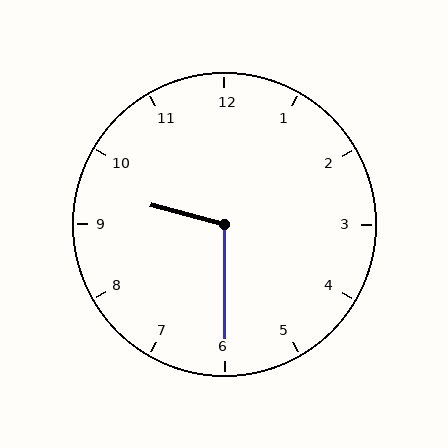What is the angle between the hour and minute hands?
Approximately 105 degrees.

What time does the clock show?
9:30.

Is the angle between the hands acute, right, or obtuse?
It is obtuse.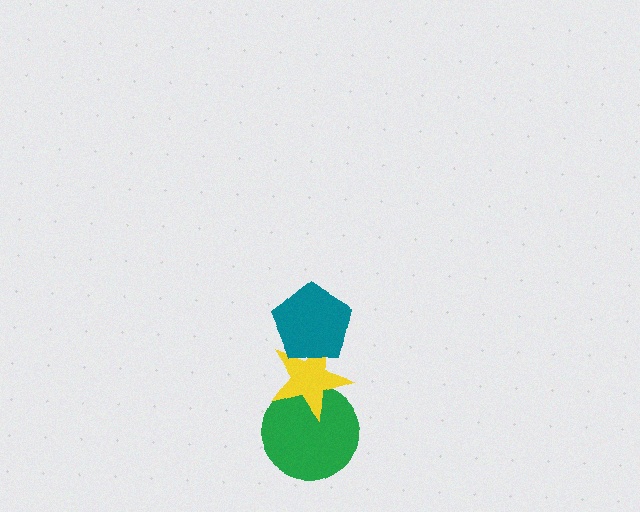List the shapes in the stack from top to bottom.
From top to bottom: the teal pentagon, the yellow star, the green circle.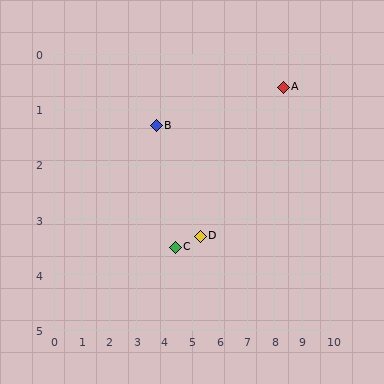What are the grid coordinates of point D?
Point D is at approximately (5.3, 3.3).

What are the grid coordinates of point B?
Point B is at approximately (3.7, 1.3).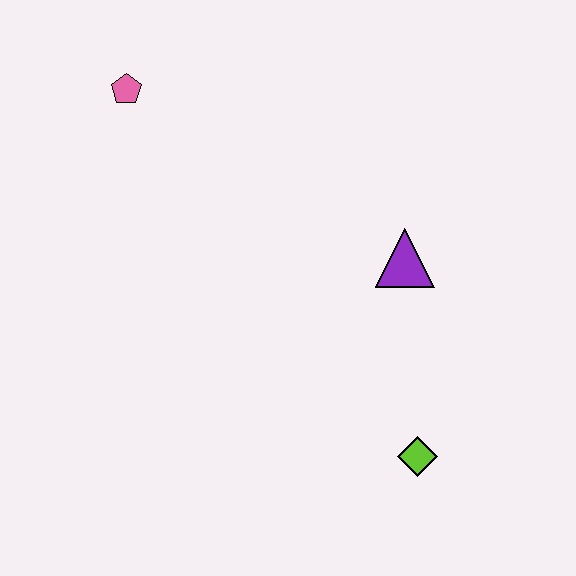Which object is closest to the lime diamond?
The purple triangle is closest to the lime diamond.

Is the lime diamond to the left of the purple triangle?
No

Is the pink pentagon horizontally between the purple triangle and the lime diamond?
No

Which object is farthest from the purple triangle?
The pink pentagon is farthest from the purple triangle.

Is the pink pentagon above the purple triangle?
Yes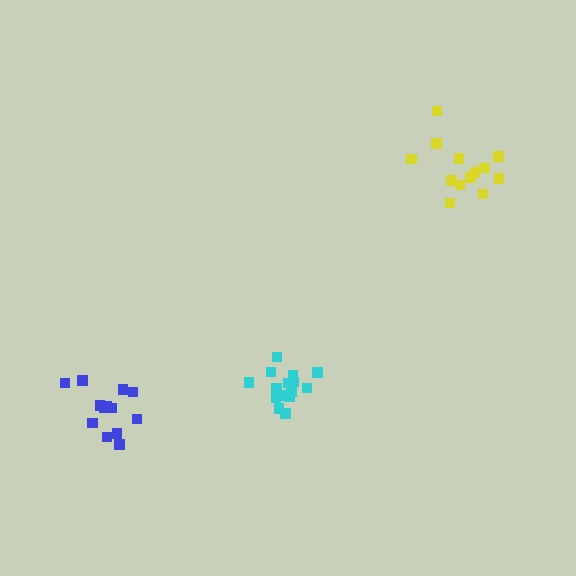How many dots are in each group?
Group 1: 13 dots, Group 2: 13 dots, Group 3: 15 dots (41 total).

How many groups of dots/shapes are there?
There are 3 groups.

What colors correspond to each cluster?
The clusters are colored: yellow, blue, cyan.